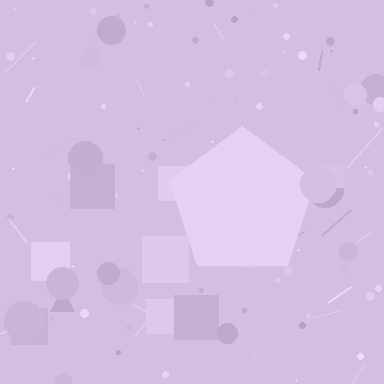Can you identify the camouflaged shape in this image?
The camouflaged shape is a pentagon.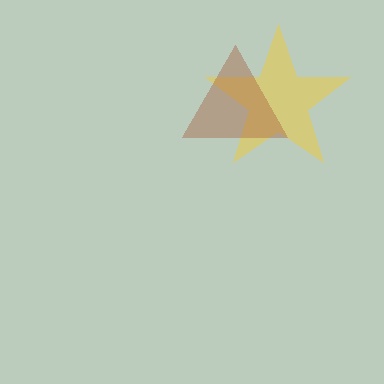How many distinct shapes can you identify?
There are 2 distinct shapes: a yellow star, a brown triangle.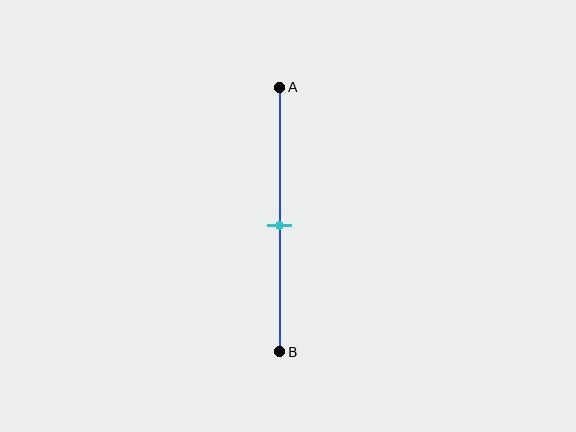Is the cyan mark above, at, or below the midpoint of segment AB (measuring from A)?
The cyan mark is approximately at the midpoint of segment AB.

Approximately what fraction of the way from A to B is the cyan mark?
The cyan mark is approximately 50% of the way from A to B.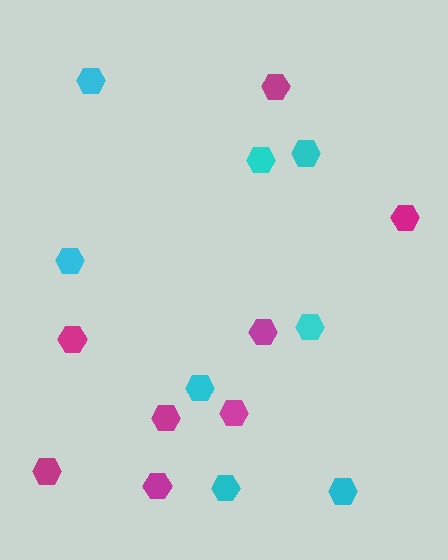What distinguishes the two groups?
There are 2 groups: one group of cyan hexagons (8) and one group of magenta hexagons (8).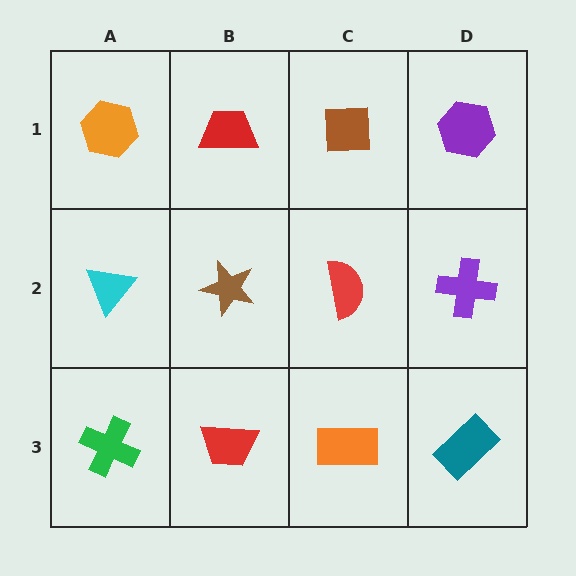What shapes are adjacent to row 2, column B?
A red trapezoid (row 1, column B), a red trapezoid (row 3, column B), a cyan triangle (row 2, column A), a red semicircle (row 2, column C).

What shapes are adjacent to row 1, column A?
A cyan triangle (row 2, column A), a red trapezoid (row 1, column B).